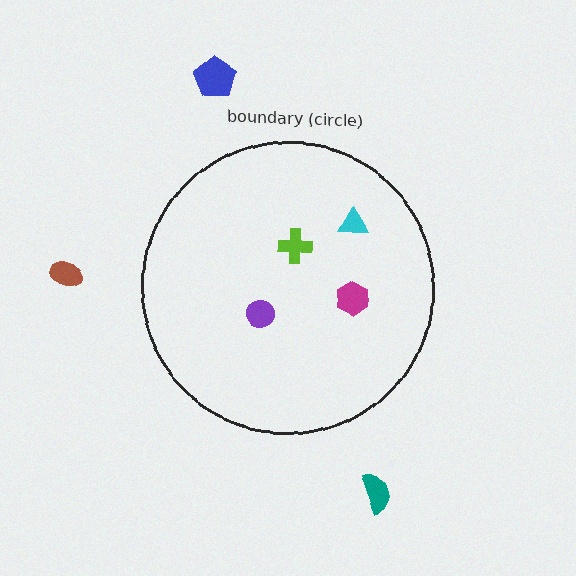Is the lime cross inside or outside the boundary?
Inside.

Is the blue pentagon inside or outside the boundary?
Outside.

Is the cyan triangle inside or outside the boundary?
Inside.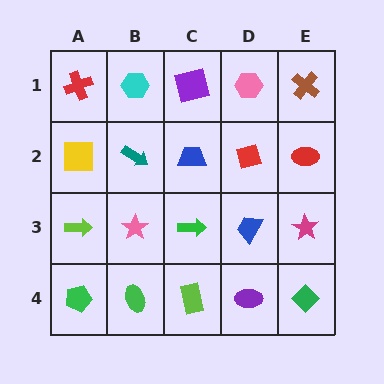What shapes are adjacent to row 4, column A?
A lime arrow (row 3, column A), a green ellipse (row 4, column B).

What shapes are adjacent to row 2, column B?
A cyan hexagon (row 1, column B), a pink star (row 3, column B), a yellow square (row 2, column A), a blue trapezoid (row 2, column C).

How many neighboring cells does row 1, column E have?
2.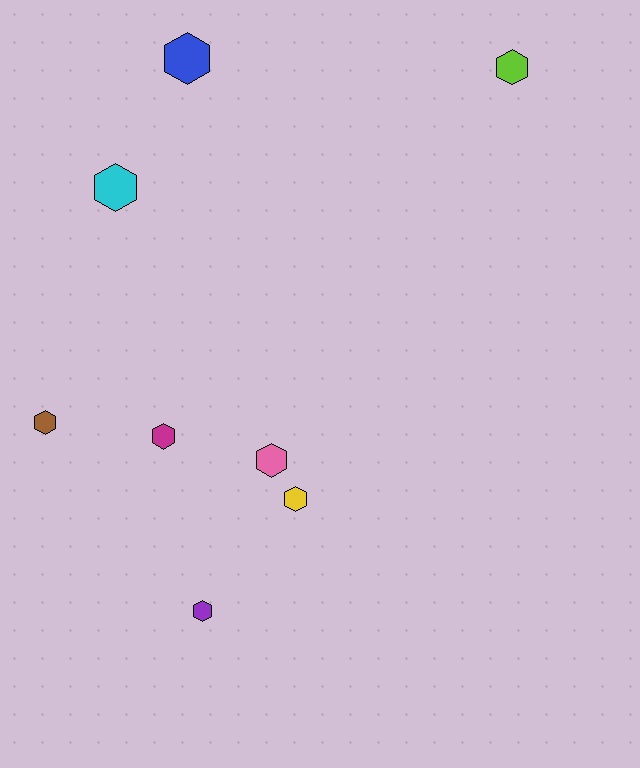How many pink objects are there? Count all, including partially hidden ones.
There is 1 pink object.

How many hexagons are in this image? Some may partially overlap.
There are 8 hexagons.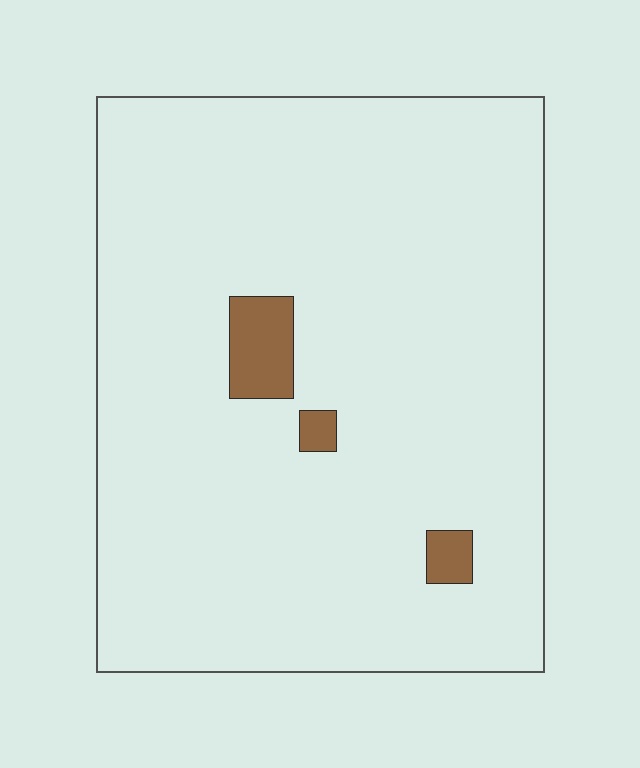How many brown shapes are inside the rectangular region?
3.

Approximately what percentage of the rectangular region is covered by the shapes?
Approximately 5%.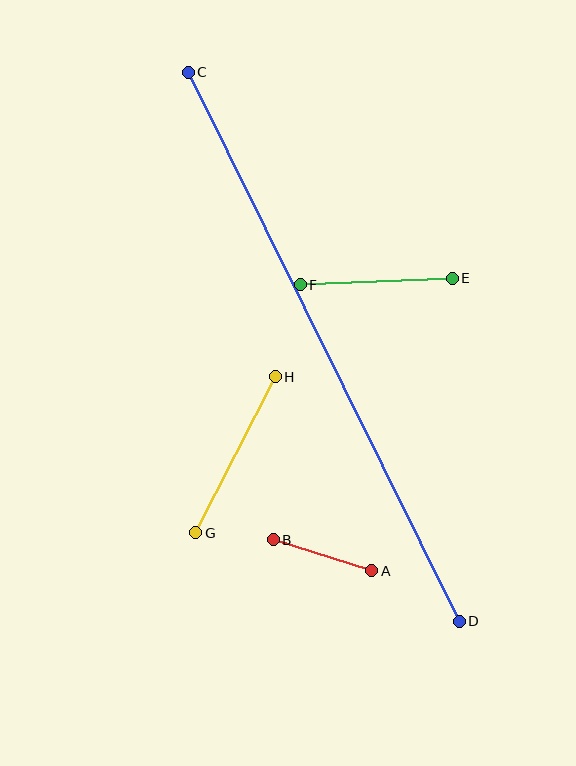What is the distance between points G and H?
The distance is approximately 175 pixels.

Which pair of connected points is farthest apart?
Points C and D are farthest apart.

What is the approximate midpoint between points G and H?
The midpoint is at approximately (236, 455) pixels.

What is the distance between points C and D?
The distance is approximately 612 pixels.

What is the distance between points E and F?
The distance is approximately 152 pixels.